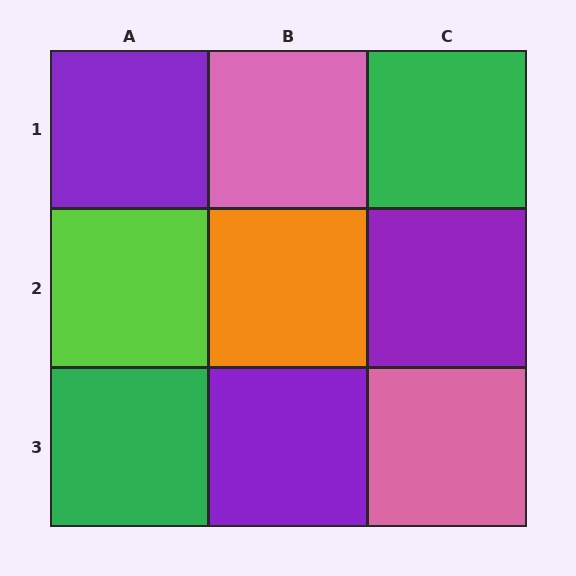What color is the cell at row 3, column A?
Green.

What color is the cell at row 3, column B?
Purple.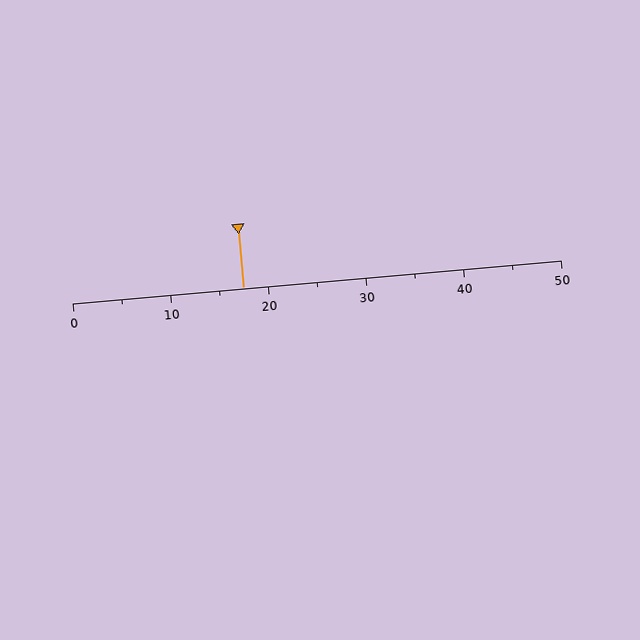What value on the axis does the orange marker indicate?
The marker indicates approximately 17.5.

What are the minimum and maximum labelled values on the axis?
The axis runs from 0 to 50.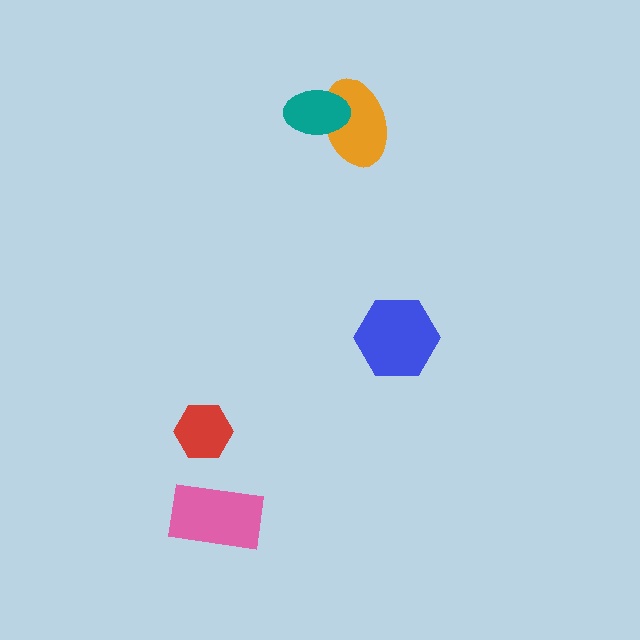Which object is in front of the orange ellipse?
The teal ellipse is in front of the orange ellipse.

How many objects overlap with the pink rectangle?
0 objects overlap with the pink rectangle.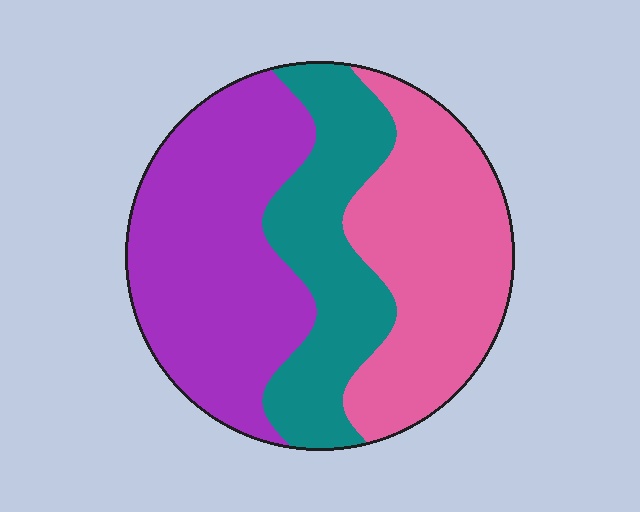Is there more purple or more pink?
Purple.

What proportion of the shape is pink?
Pink takes up about one third (1/3) of the shape.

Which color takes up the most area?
Purple, at roughly 40%.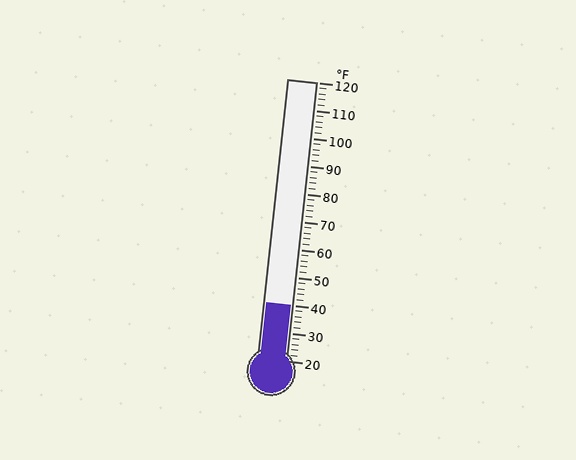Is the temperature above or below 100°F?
The temperature is below 100°F.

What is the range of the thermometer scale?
The thermometer scale ranges from 20°F to 120°F.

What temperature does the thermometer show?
The thermometer shows approximately 40°F.